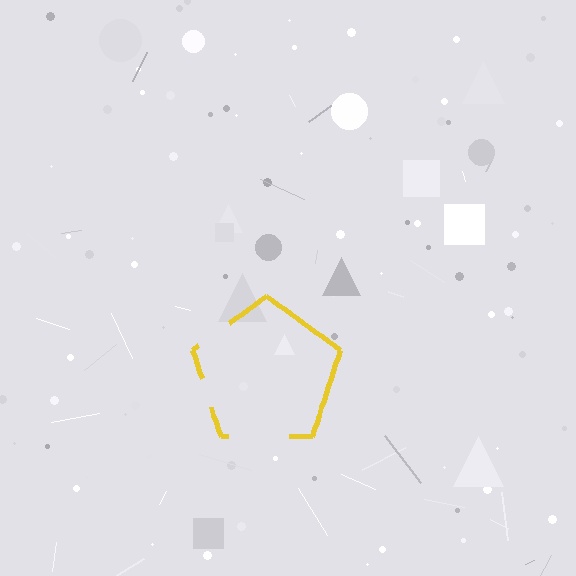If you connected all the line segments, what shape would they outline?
They would outline a pentagon.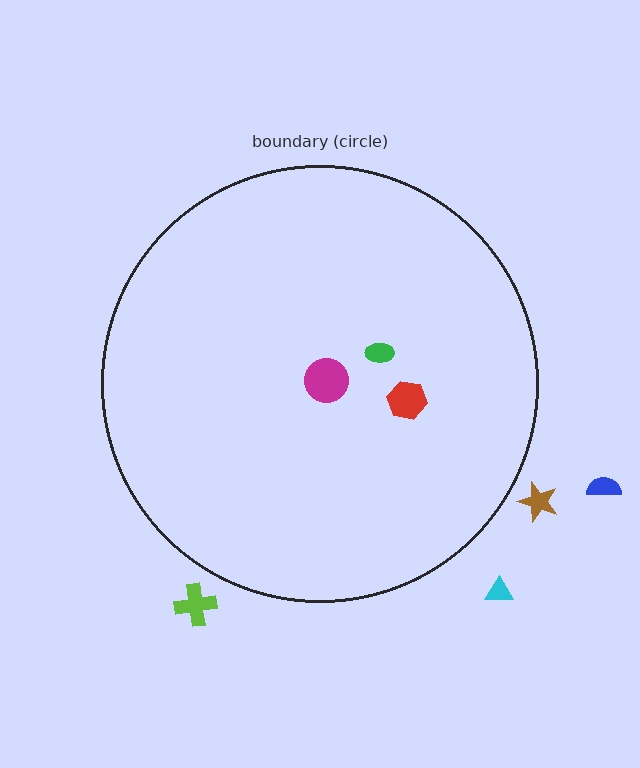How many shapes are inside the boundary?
3 inside, 4 outside.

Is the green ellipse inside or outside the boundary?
Inside.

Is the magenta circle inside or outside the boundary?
Inside.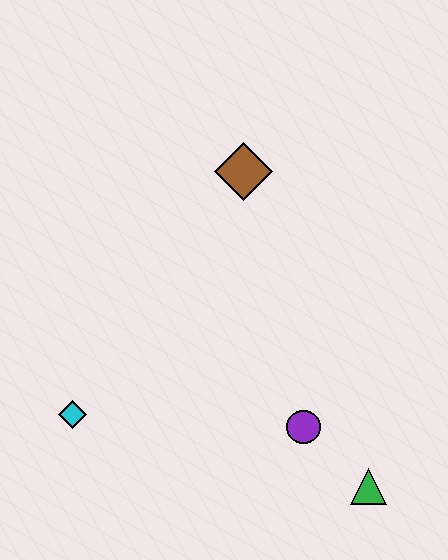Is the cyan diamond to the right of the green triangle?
No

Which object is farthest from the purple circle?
The brown diamond is farthest from the purple circle.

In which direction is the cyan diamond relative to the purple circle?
The cyan diamond is to the left of the purple circle.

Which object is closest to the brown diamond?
The purple circle is closest to the brown diamond.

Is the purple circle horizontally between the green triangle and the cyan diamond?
Yes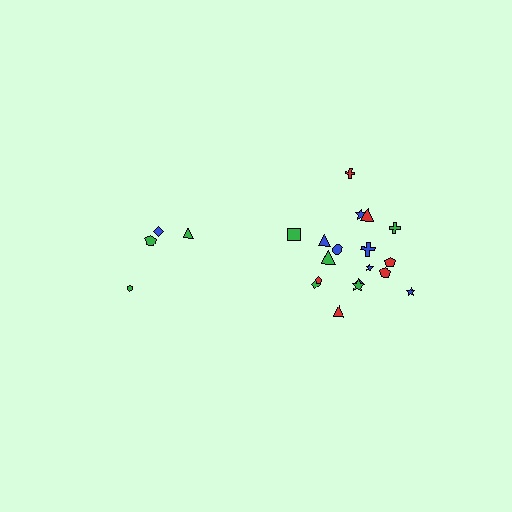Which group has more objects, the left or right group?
The right group.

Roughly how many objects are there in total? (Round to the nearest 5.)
Roughly 20 objects in total.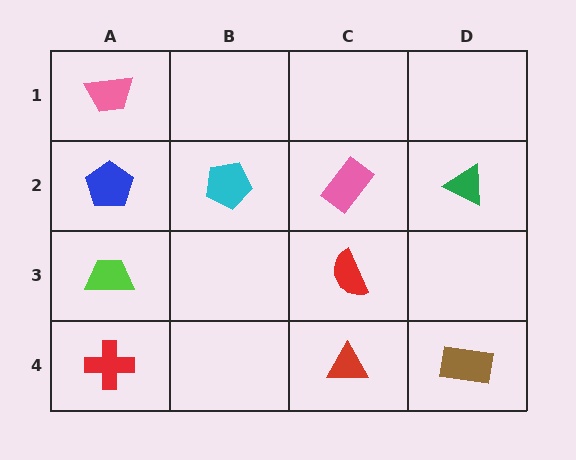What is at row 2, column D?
A green triangle.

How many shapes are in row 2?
4 shapes.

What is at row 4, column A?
A red cross.